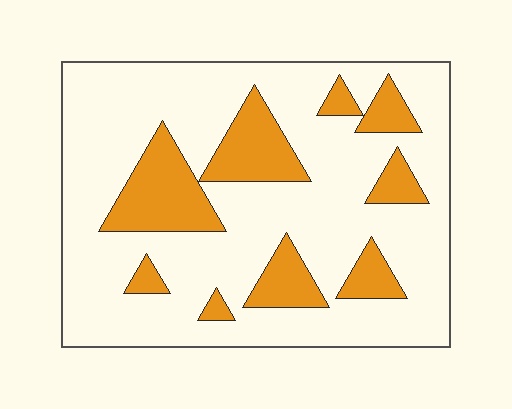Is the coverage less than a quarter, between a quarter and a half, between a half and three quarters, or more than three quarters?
Less than a quarter.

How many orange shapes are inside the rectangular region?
9.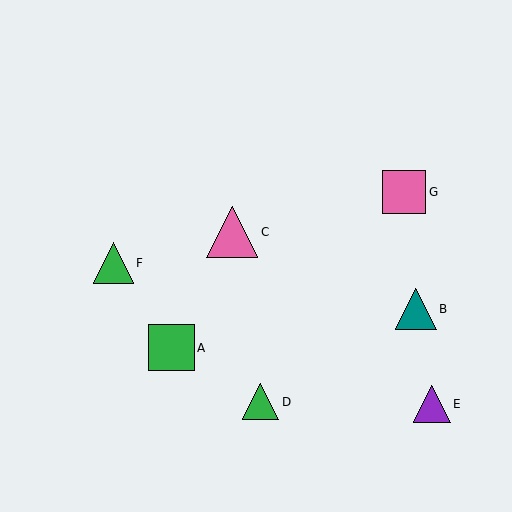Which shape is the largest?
The pink triangle (labeled C) is the largest.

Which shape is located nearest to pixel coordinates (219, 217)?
The pink triangle (labeled C) at (232, 232) is nearest to that location.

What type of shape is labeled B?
Shape B is a teal triangle.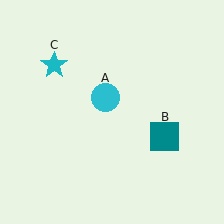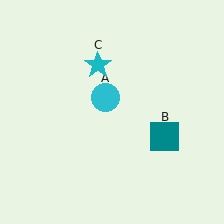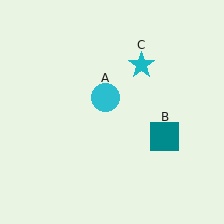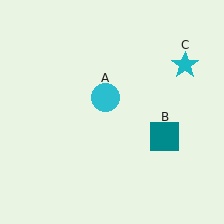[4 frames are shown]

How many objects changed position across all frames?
1 object changed position: cyan star (object C).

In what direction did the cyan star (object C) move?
The cyan star (object C) moved right.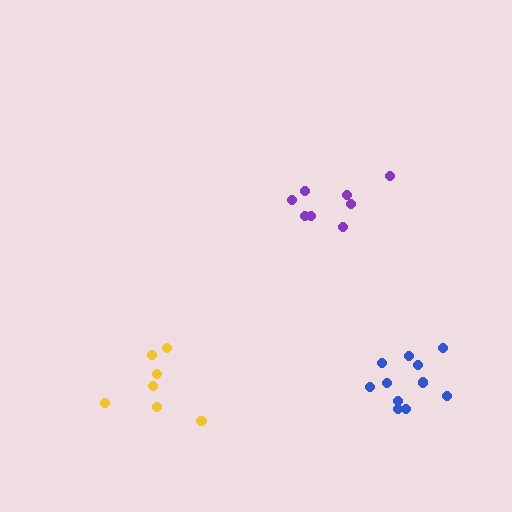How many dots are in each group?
Group 1: 8 dots, Group 2: 7 dots, Group 3: 11 dots (26 total).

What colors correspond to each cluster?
The clusters are colored: purple, yellow, blue.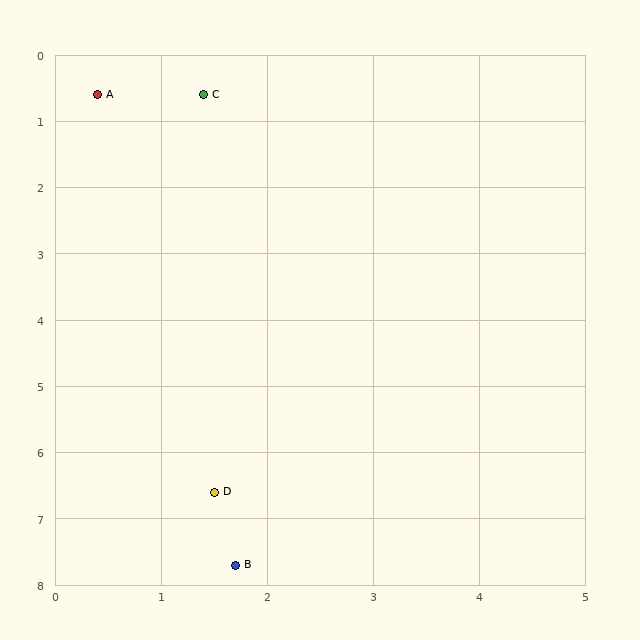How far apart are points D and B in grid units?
Points D and B are about 1.1 grid units apart.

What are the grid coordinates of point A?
Point A is at approximately (0.4, 0.6).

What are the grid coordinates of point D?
Point D is at approximately (1.5, 6.6).